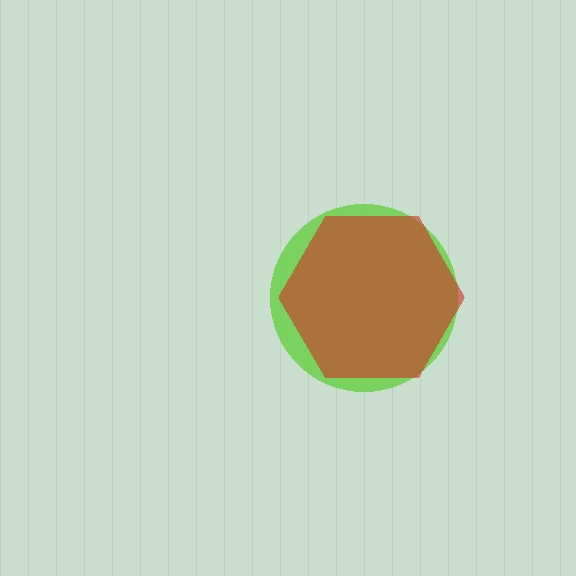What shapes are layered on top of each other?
The layered shapes are: a lime circle, a red hexagon.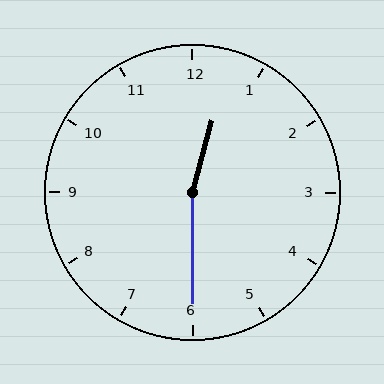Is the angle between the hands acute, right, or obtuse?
It is obtuse.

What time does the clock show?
12:30.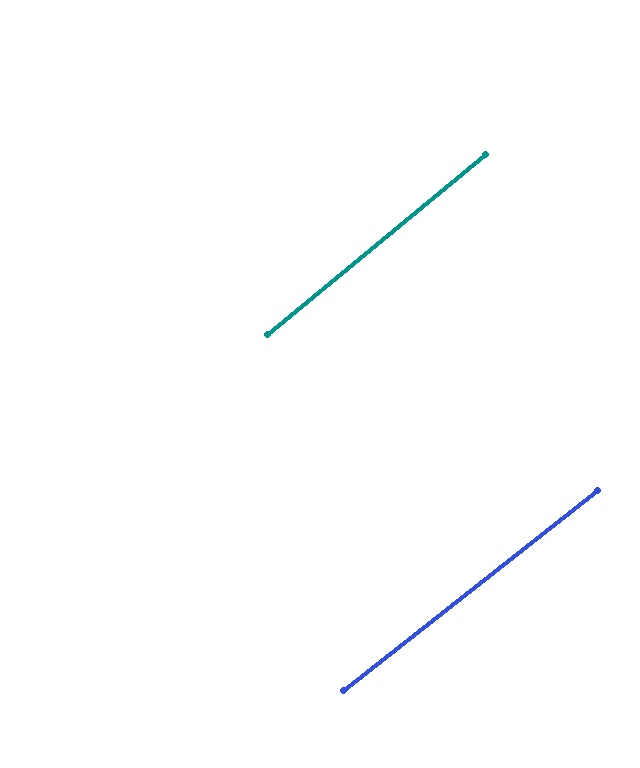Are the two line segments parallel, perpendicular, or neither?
Parallel — their directions differ by only 1.3°.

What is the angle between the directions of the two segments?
Approximately 1 degree.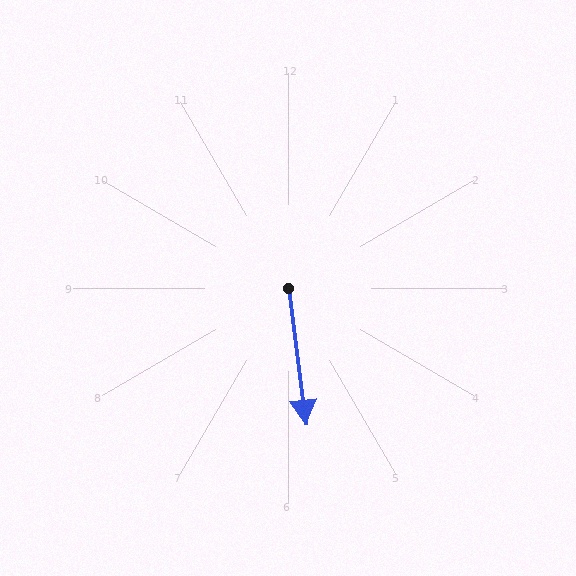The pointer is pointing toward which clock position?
Roughly 6 o'clock.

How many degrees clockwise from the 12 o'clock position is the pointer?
Approximately 173 degrees.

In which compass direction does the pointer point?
South.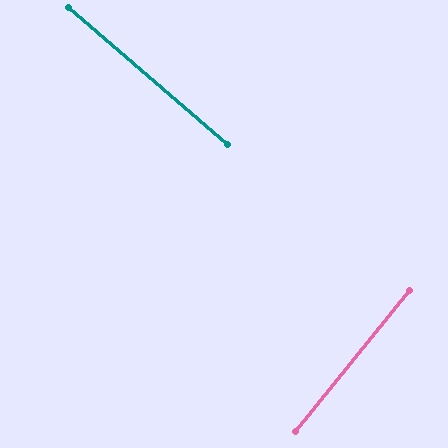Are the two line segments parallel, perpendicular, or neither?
Perpendicular — they meet at approximately 88°.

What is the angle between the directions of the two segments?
Approximately 88 degrees.